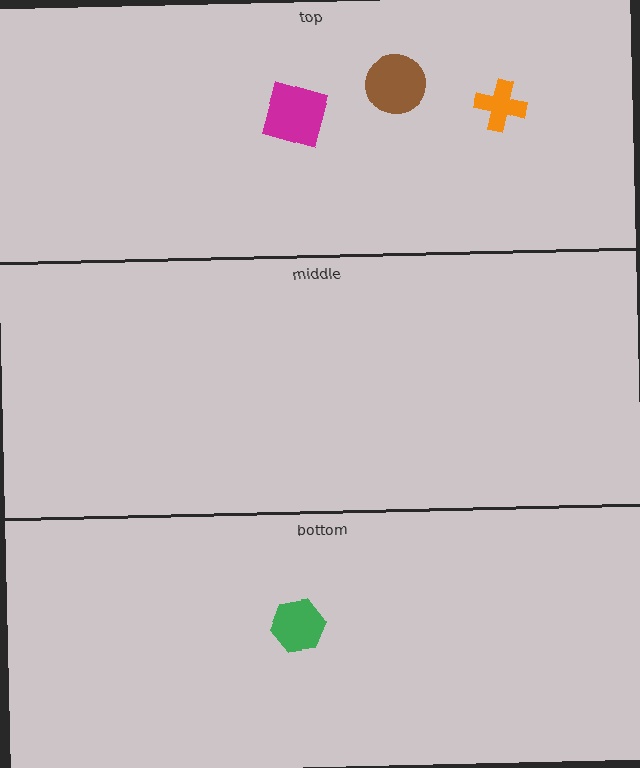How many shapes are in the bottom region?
1.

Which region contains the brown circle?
The top region.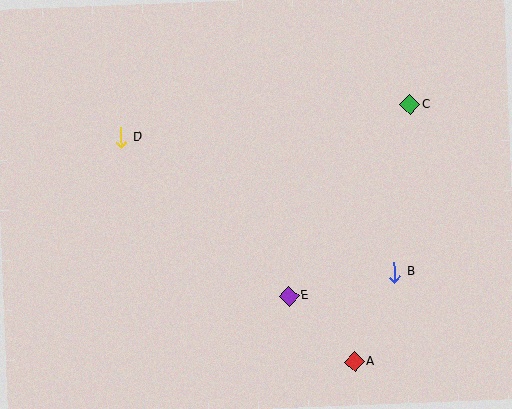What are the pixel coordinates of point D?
Point D is at (121, 138).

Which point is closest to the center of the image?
Point E at (289, 296) is closest to the center.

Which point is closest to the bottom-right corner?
Point A is closest to the bottom-right corner.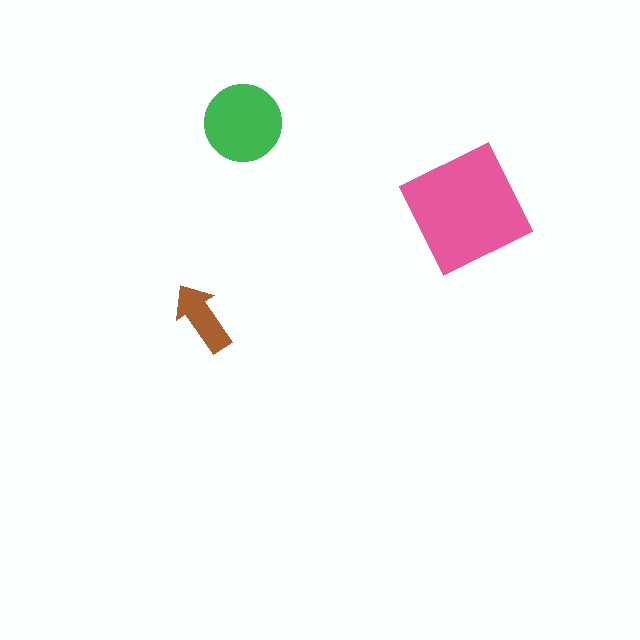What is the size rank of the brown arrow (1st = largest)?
3rd.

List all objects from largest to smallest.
The pink square, the green circle, the brown arrow.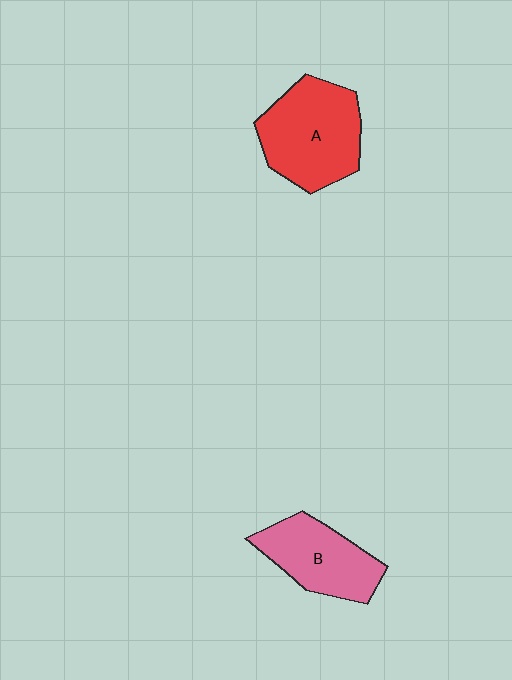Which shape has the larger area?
Shape A (red).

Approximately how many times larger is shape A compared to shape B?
Approximately 1.3 times.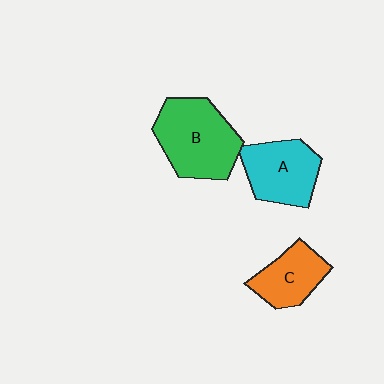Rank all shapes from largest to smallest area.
From largest to smallest: B (green), A (cyan), C (orange).